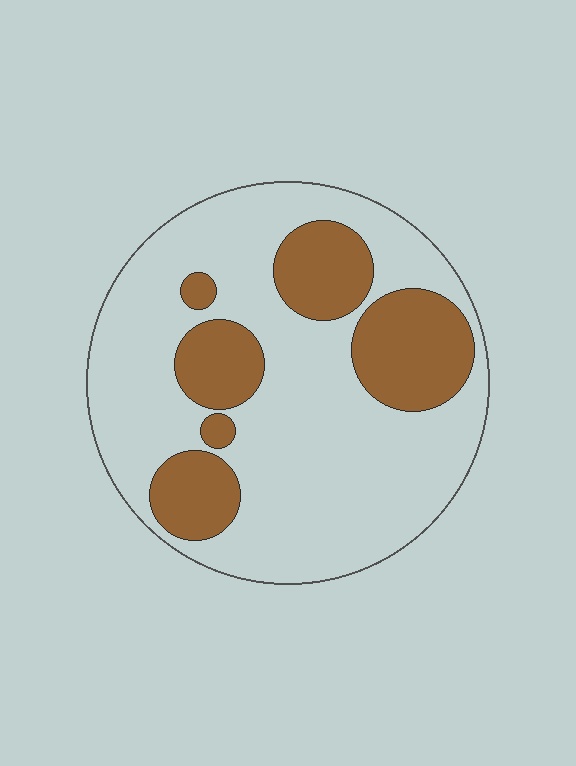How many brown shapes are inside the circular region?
6.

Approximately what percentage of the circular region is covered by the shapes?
Approximately 25%.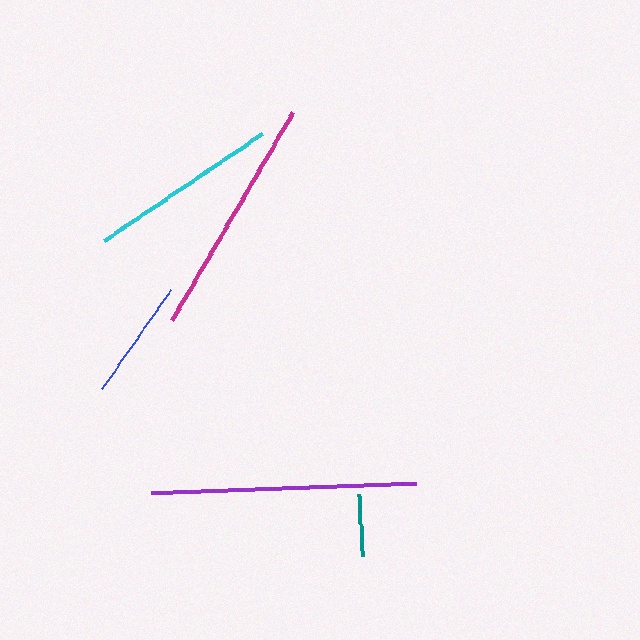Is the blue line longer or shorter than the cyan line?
The cyan line is longer than the blue line.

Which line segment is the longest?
The purple line is the longest at approximately 265 pixels.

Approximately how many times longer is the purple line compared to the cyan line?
The purple line is approximately 1.4 times the length of the cyan line.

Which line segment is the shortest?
The teal line is the shortest at approximately 62 pixels.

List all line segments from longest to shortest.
From longest to shortest: purple, magenta, cyan, blue, teal.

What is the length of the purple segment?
The purple segment is approximately 265 pixels long.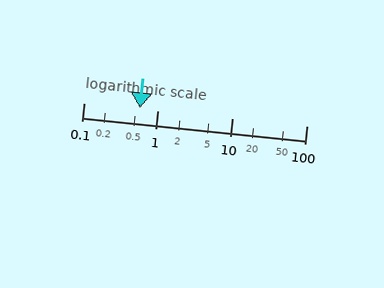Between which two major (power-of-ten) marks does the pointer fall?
The pointer is between 0.1 and 1.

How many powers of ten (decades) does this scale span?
The scale spans 3 decades, from 0.1 to 100.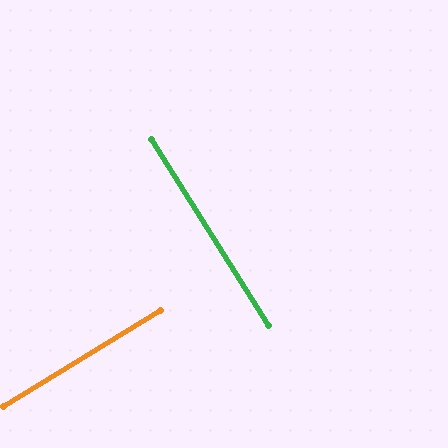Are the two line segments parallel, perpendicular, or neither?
Perpendicular — they meet at approximately 90°.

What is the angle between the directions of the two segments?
Approximately 90 degrees.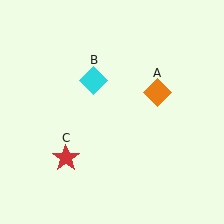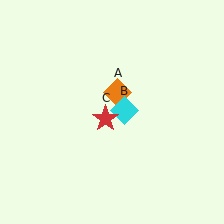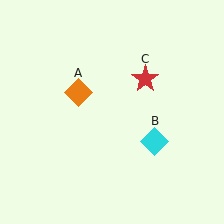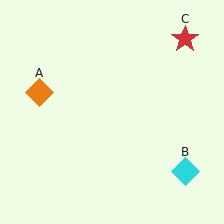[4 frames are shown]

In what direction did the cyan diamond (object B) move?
The cyan diamond (object B) moved down and to the right.